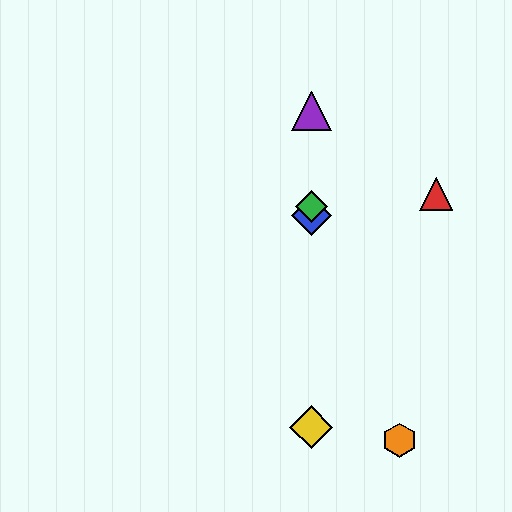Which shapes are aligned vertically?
The blue diamond, the green diamond, the yellow diamond, the purple triangle are aligned vertically.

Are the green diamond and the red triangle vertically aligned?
No, the green diamond is at x≈311 and the red triangle is at x≈436.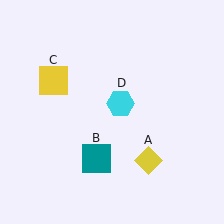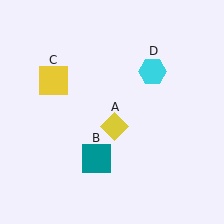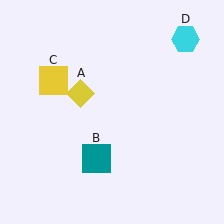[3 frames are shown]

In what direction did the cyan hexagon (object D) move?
The cyan hexagon (object D) moved up and to the right.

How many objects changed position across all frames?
2 objects changed position: yellow diamond (object A), cyan hexagon (object D).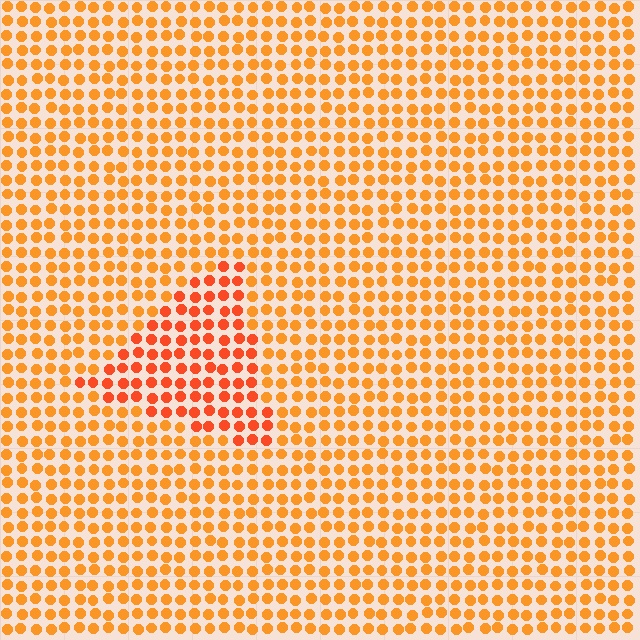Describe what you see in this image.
The image is filled with small orange elements in a uniform arrangement. A triangle-shaped region is visible where the elements are tinted to a slightly different hue, forming a subtle color boundary.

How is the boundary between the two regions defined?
The boundary is defined purely by a slight shift in hue (about 22 degrees). Spacing, size, and orientation are identical on both sides.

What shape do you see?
I see a triangle.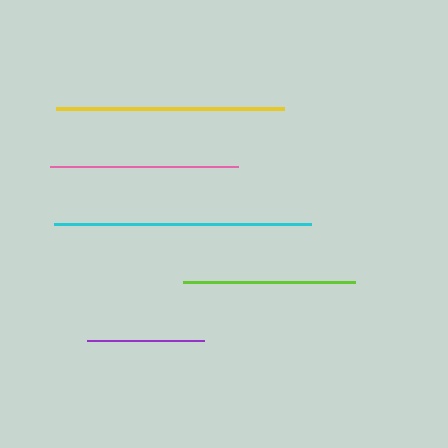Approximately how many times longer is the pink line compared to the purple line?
The pink line is approximately 1.6 times the length of the purple line.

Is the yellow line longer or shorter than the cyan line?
The cyan line is longer than the yellow line.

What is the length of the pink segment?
The pink segment is approximately 188 pixels long.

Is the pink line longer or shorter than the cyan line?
The cyan line is longer than the pink line.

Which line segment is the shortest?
The purple line is the shortest at approximately 117 pixels.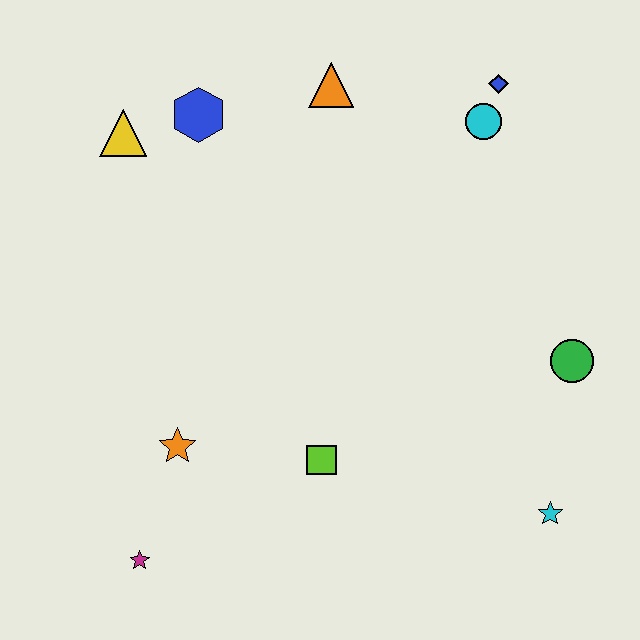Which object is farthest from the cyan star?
The yellow triangle is farthest from the cyan star.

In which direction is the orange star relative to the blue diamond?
The orange star is below the blue diamond.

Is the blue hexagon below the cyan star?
No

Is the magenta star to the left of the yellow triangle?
No